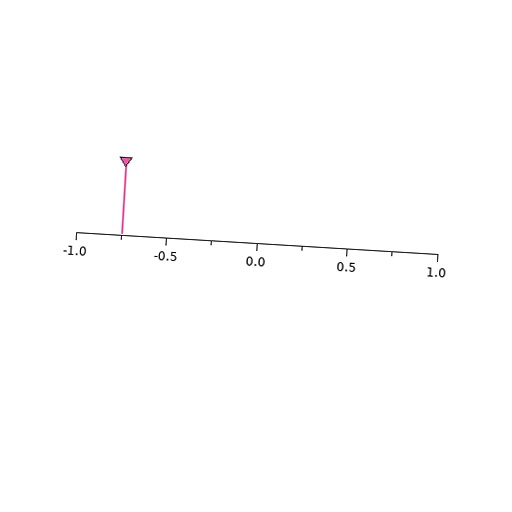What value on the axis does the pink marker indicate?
The marker indicates approximately -0.75.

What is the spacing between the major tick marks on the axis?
The major ticks are spaced 0.5 apart.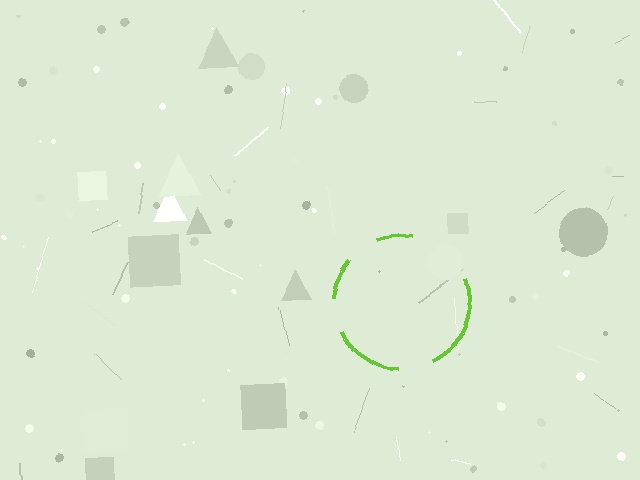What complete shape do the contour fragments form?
The contour fragments form a circle.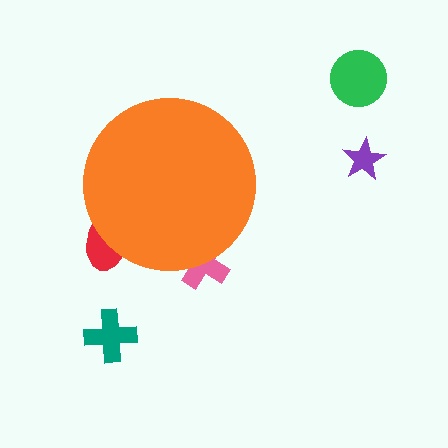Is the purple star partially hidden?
No, the purple star is fully visible.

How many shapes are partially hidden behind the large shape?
2 shapes are partially hidden.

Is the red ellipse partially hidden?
Yes, the red ellipse is partially hidden behind the orange circle.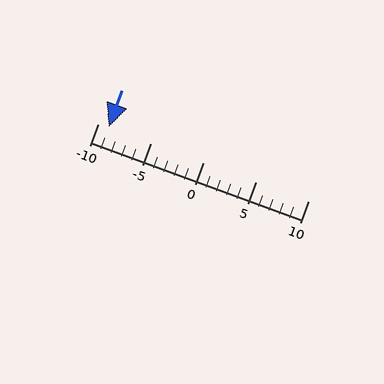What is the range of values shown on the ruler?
The ruler shows values from -10 to 10.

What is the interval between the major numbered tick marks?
The major tick marks are spaced 5 units apart.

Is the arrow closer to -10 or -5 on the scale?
The arrow is closer to -10.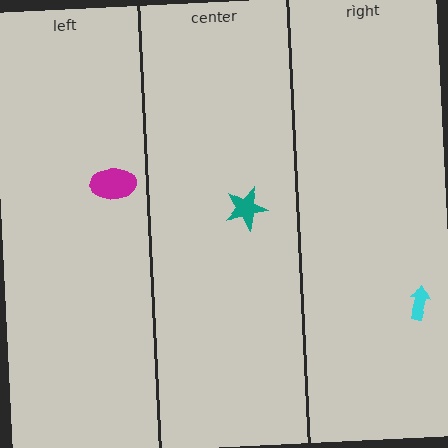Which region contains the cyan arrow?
The right region.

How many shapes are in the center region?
1.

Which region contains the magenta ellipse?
The left region.